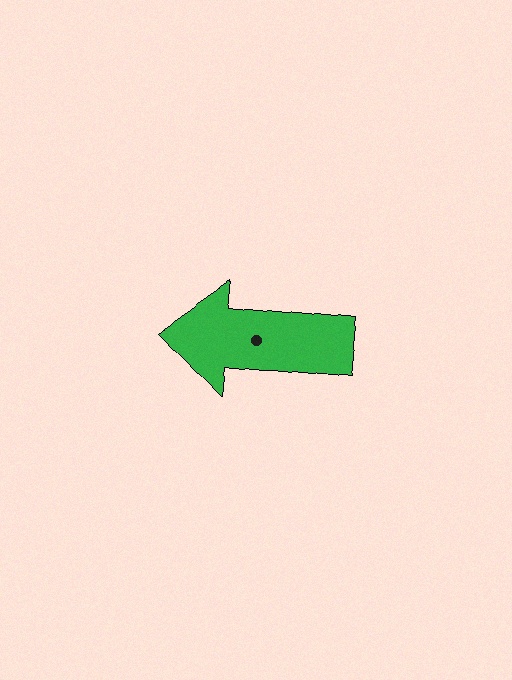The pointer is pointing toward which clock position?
Roughly 9 o'clock.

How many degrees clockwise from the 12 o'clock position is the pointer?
Approximately 276 degrees.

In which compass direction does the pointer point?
West.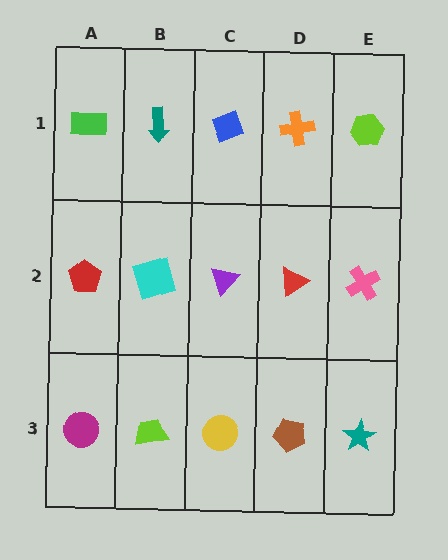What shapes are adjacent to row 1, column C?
A purple triangle (row 2, column C), a teal arrow (row 1, column B), an orange cross (row 1, column D).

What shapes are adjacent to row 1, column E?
A pink cross (row 2, column E), an orange cross (row 1, column D).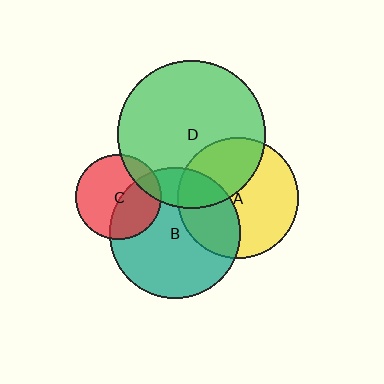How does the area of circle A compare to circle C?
Approximately 2.0 times.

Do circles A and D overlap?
Yes.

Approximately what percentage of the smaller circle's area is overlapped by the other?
Approximately 35%.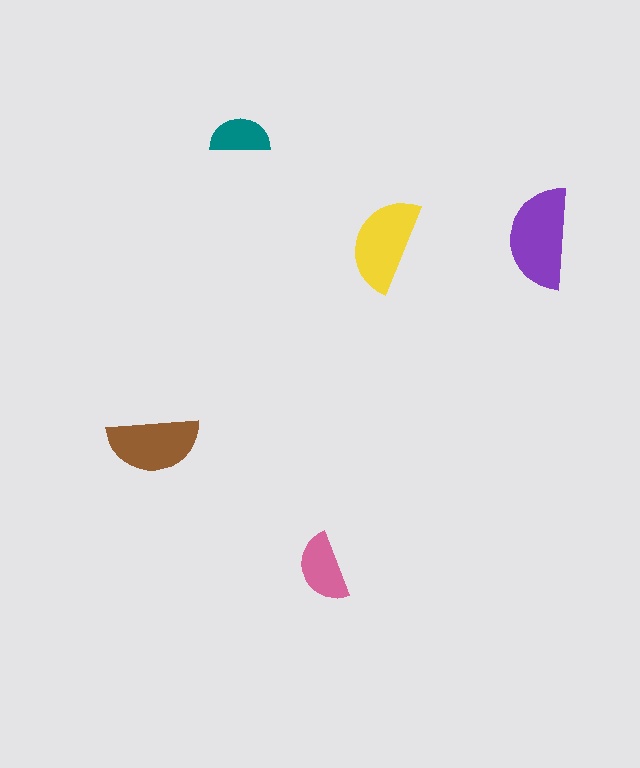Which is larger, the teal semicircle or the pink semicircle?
The pink one.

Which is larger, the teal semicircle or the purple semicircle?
The purple one.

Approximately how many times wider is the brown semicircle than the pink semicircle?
About 1.5 times wider.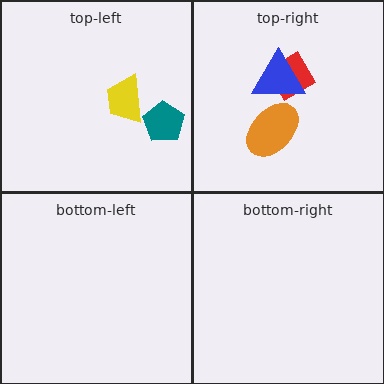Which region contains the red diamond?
The top-right region.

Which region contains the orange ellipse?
The top-right region.